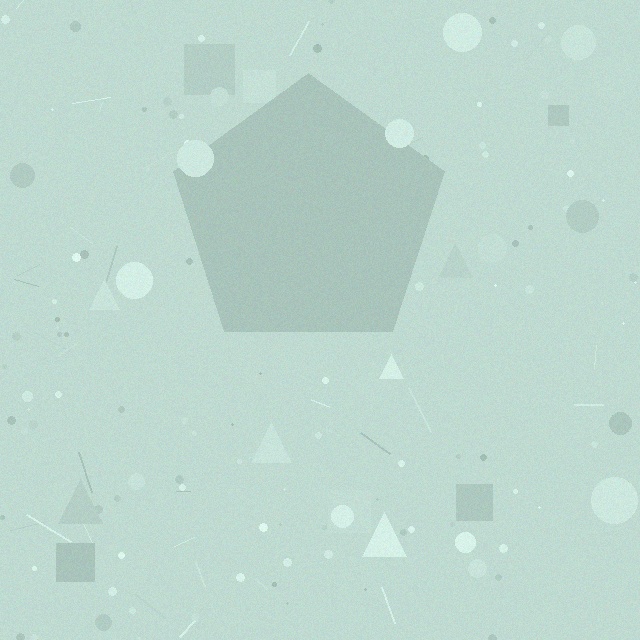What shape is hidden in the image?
A pentagon is hidden in the image.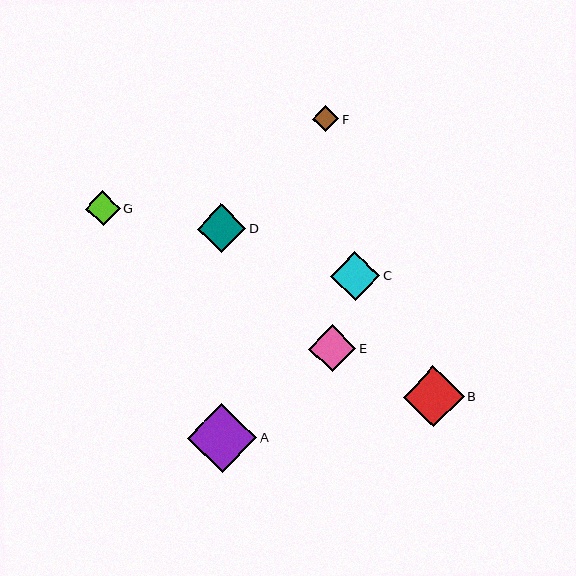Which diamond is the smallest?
Diamond F is the smallest with a size of approximately 26 pixels.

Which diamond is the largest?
Diamond A is the largest with a size of approximately 69 pixels.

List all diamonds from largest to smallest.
From largest to smallest: A, B, D, C, E, G, F.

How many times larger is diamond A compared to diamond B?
Diamond A is approximately 1.1 times the size of diamond B.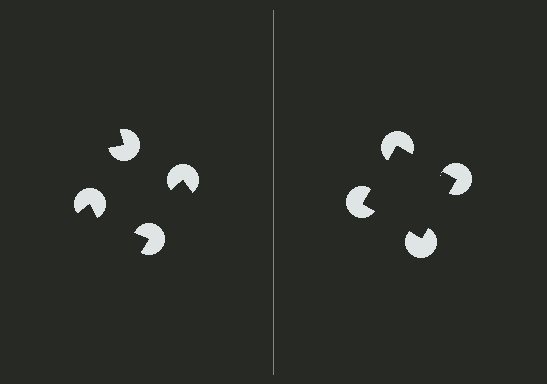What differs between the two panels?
The pac-man discs are positioned identically on both sides; only the wedge orientations differ. On the right they align to a square; on the left they are misaligned.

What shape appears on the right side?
An illusory square.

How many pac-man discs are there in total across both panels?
8 — 4 on each side.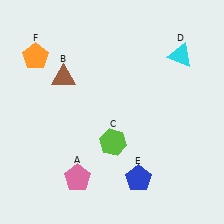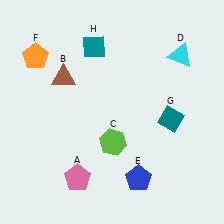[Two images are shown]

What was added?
A teal diamond (G), a teal diamond (H) were added in Image 2.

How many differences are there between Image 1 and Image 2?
There are 2 differences between the two images.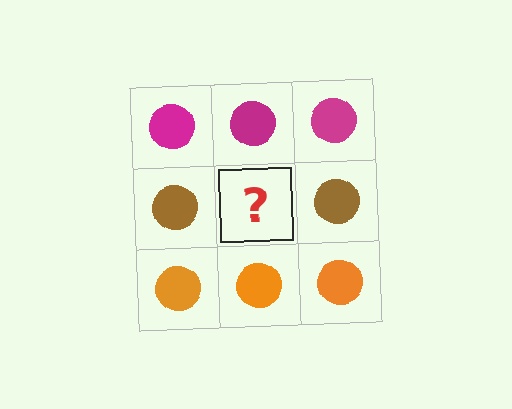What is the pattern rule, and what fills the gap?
The rule is that each row has a consistent color. The gap should be filled with a brown circle.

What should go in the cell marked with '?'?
The missing cell should contain a brown circle.